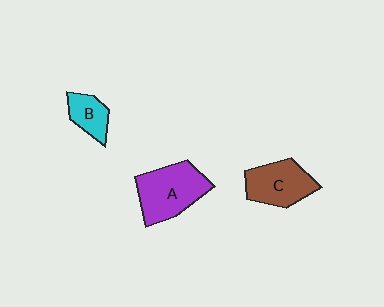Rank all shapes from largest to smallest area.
From largest to smallest: A (purple), C (brown), B (cyan).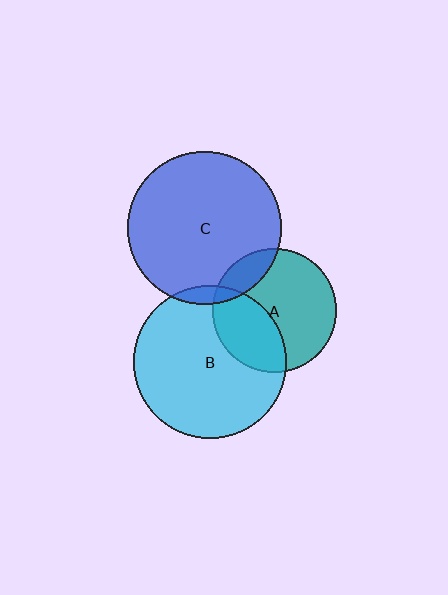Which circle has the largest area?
Circle C (blue).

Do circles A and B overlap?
Yes.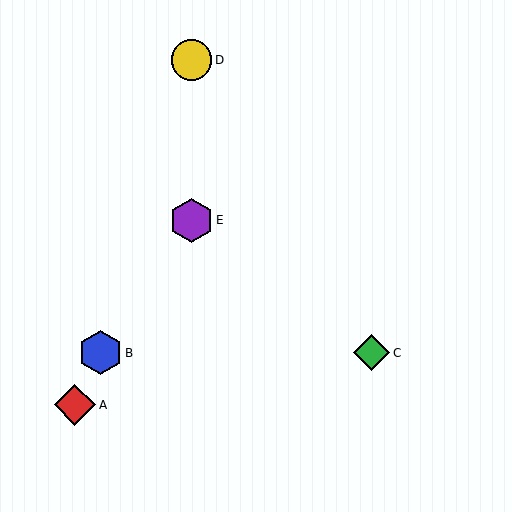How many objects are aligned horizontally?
2 objects (B, C) are aligned horizontally.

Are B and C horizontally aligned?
Yes, both are at y≈353.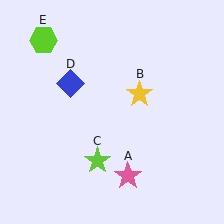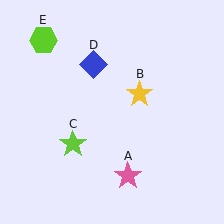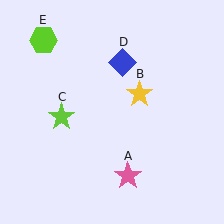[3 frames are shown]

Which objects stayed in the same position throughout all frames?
Pink star (object A) and yellow star (object B) and lime hexagon (object E) remained stationary.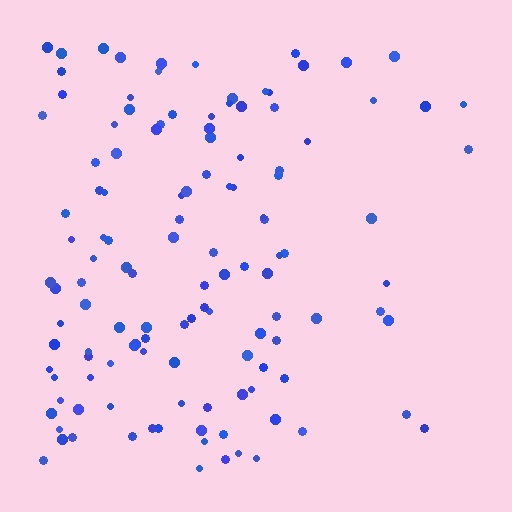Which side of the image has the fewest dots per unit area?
The right.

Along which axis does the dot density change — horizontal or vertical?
Horizontal.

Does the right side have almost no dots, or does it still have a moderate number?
Still a moderate number, just noticeably fewer than the left.